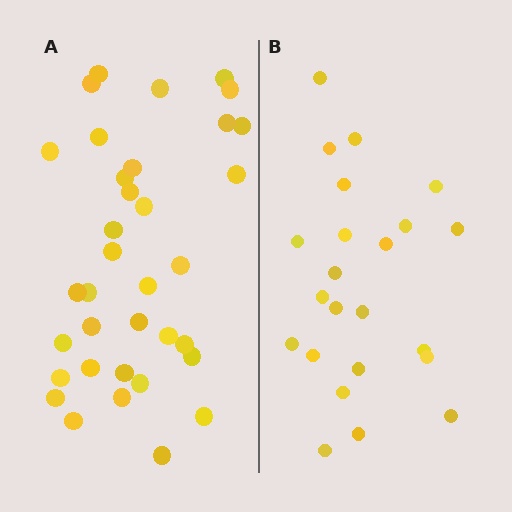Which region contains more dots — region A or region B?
Region A (the left region) has more dots.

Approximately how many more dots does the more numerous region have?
Region A has roughly 12 or so more dots than region B.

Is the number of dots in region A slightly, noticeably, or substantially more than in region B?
Region A has substantially more. The ratio is roughly 1.5 to 1.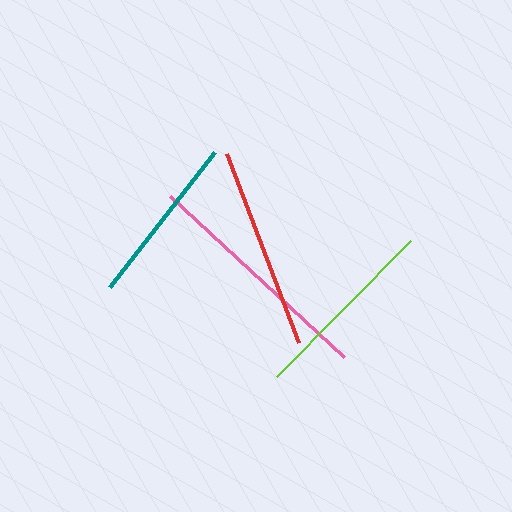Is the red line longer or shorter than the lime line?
The red line is longer than the lime line.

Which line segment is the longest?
The pink line is the longest at approximately 237 pixels.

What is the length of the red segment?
The red segment is approximately 202 pixels long.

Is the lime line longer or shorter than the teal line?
The lime line is longer than the teal line.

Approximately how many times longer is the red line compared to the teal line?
The red line is approximately 1.2 times the length of the teal line.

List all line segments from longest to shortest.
From longest to shortest: pink, red, lime, teal.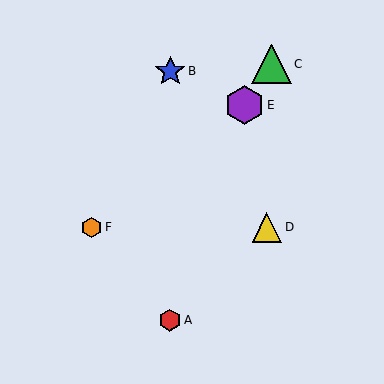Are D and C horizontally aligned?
No, D is at y≈227 and C is at y≈64.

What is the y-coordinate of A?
Object A is at y≈320.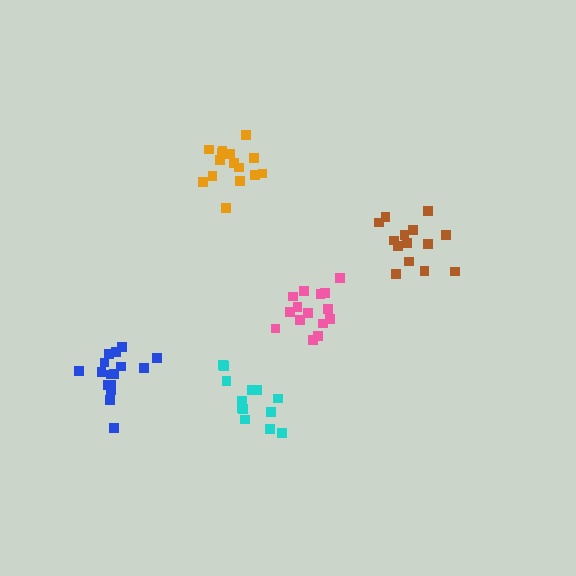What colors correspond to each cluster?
The clusters are colored: pink, blue, orange, brown, cyan.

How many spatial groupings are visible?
There are 5 spatial groupings.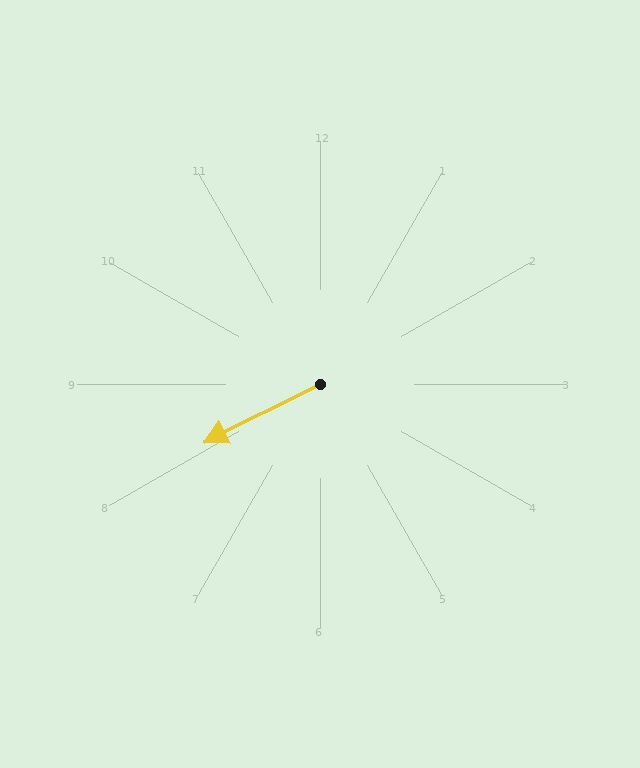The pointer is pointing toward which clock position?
Roughly 8 o'clock.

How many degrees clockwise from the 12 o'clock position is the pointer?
Approximately 243 degrees.